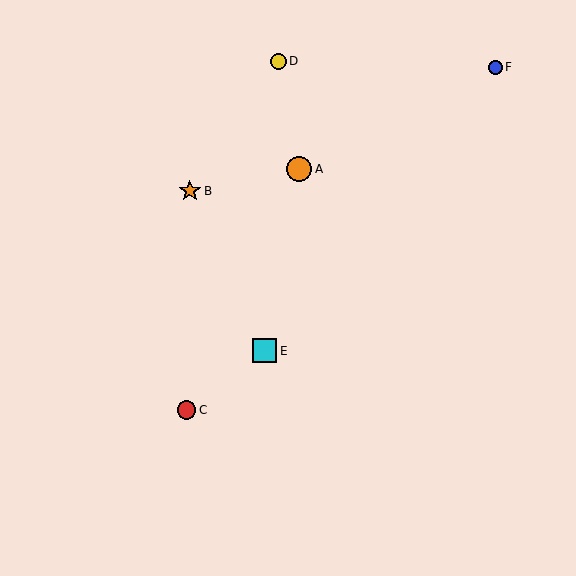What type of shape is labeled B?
Shape B is an orange star.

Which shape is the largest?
The orange circle (labeled A) is the largest.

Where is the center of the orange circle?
The center of the orange circle is at (299, 169).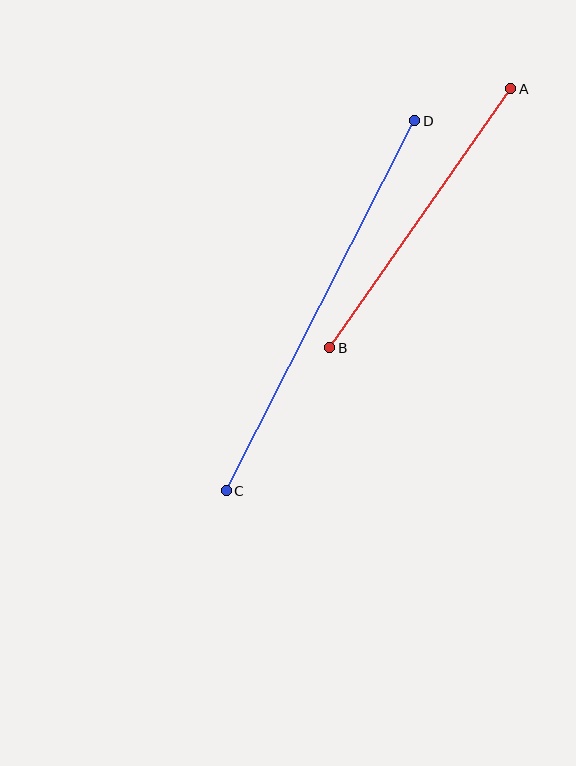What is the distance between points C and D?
The distance is approximately 415 pixels.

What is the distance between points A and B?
The distance is approximately 316 pixels.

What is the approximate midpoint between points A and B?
The midpoint is at approximately (420, 218) pixels.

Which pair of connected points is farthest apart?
Points C and D are farthest apart.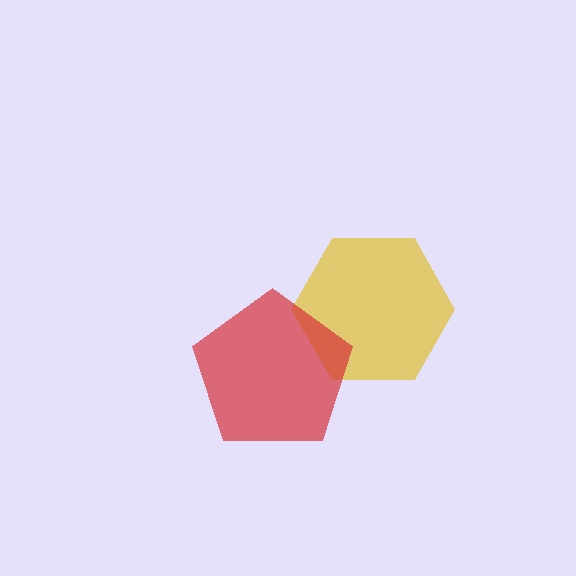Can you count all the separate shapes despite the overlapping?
Yes, there are 2 separate shapes.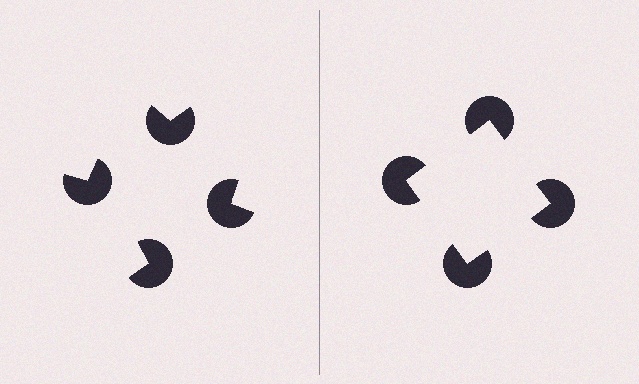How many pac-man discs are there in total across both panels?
8 — 4 on each side.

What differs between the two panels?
The pac-man discs are positioned identically on both sides; only the wedge orientations differ. On the right they align to a square; on the left they are misaligned.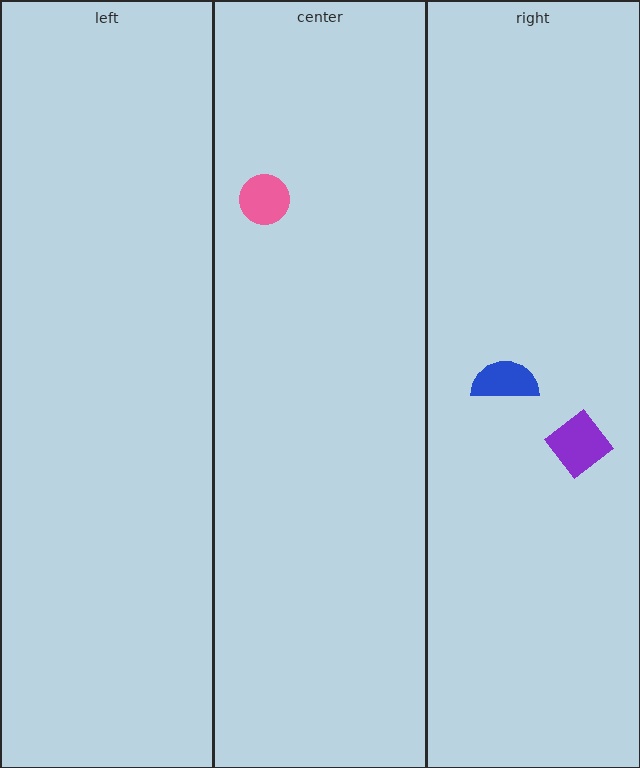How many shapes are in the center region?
1.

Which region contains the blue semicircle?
The right region.